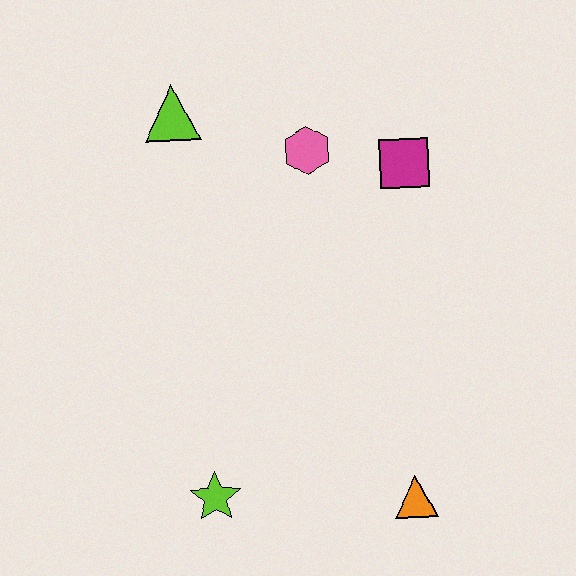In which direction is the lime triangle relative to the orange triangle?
The lime triangle is above the orange triangle.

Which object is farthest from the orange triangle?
The lime triangle is farthest from the orange triangle.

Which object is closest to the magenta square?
The pink hexagon is closest to the magenta square.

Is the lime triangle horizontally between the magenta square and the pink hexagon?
No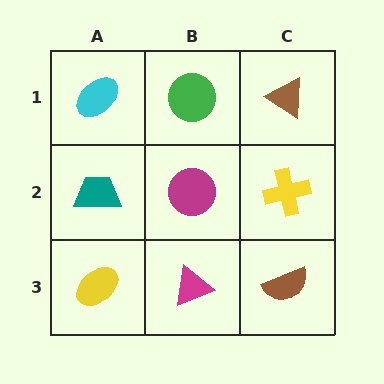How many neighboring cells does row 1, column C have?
2.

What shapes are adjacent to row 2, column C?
A brown triangle (row 1, column C), a brown semicircle (row 3, column C), a magenta circle (row 2, column B).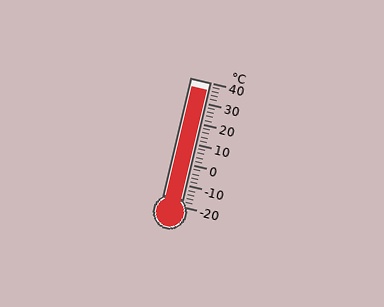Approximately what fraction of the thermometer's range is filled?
The thermometer is filled to approximately 95% of its range.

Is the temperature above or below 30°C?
The temperature is above 30°C.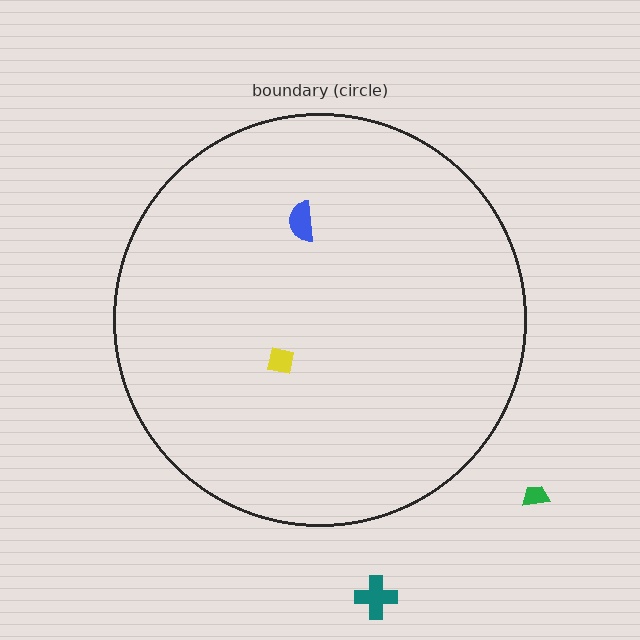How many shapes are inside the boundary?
2 inside, 2 outside.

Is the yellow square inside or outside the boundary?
Inside.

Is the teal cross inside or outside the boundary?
Outside.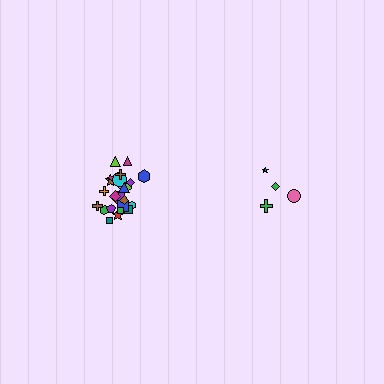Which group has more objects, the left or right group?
The left group.